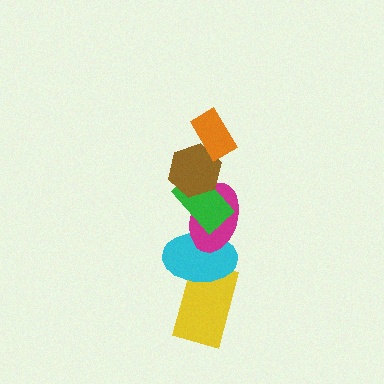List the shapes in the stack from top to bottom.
From top to bottom: the orange rectangle, the brown hexagon, the green rectangle, the magenta ellipse, the cyan ellipse, the yellow rectangle.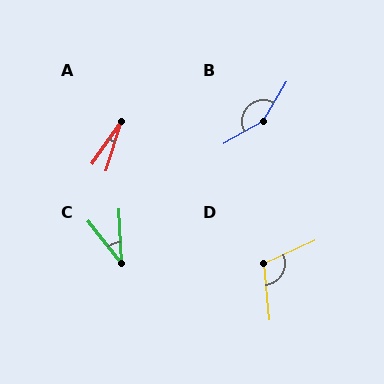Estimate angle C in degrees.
Approximately 36 degrees.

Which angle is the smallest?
A, at approximately 18 degrees.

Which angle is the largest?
B, at approximately 150 degrees.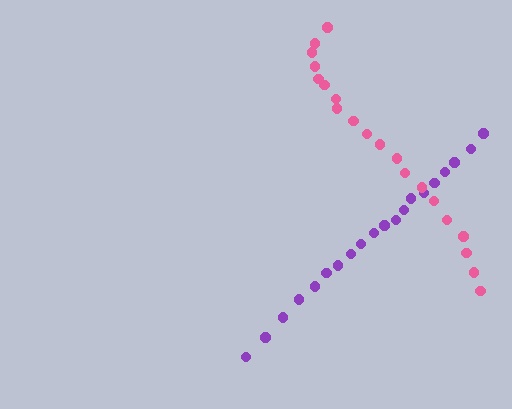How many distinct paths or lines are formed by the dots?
There are 2 distinct paths.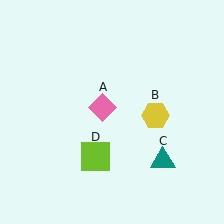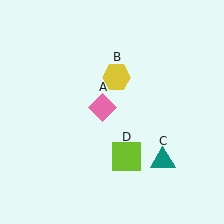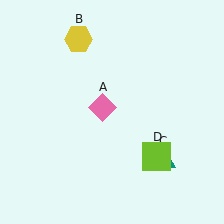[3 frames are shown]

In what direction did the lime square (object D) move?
The lime square (object D) moved right.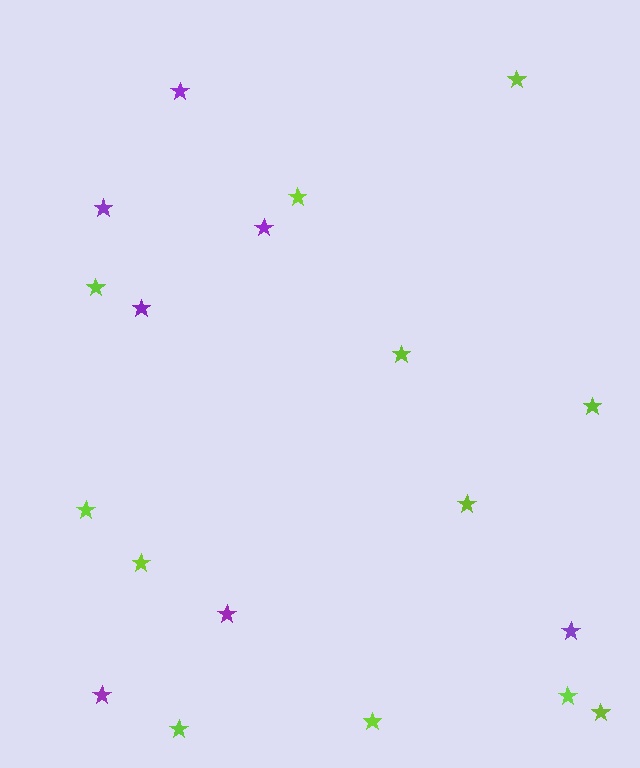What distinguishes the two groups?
There are 2 groups: one group of purple stars (7) and one group of lime stars (12).